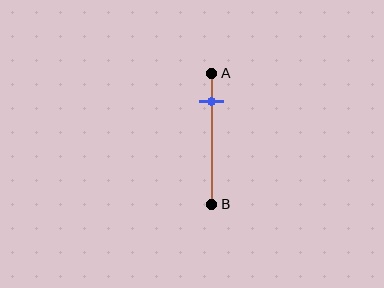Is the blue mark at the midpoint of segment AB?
No, the mark is at about 20% from A, not at the 50% midpoint.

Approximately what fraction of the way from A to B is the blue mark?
The blue mark is approximately 20% of the way from A to B.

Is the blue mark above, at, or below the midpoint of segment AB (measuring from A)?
The blue mark is above the midpoint of segment AB.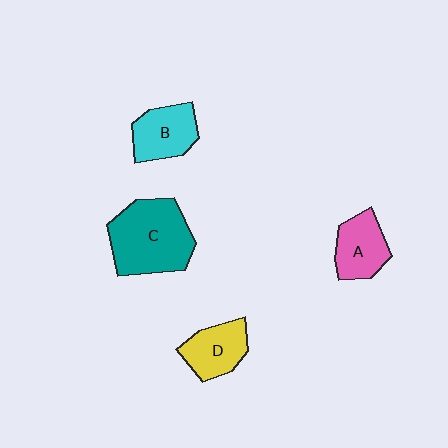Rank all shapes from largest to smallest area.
From largest to smallest: C (teal), B (cyan), D (yellow), A (pink).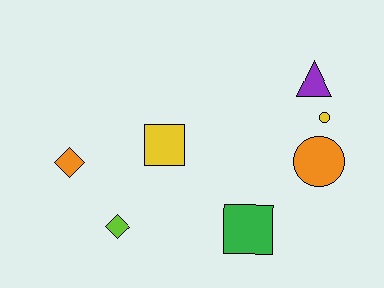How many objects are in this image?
There are 7 objects.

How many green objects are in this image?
There is 1 green object.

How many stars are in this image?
There are no stars.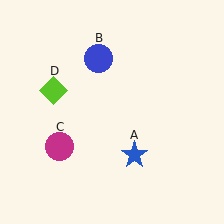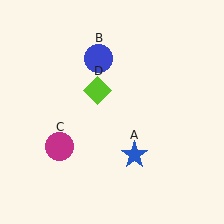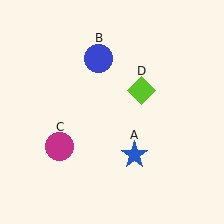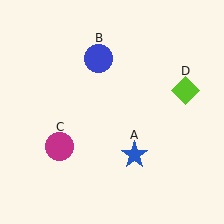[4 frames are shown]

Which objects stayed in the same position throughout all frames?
Blue star (object A) and blue circle (object B) and magenta circle (object C) remained stationary.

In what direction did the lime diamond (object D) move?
The lime diamond (object D) moved right.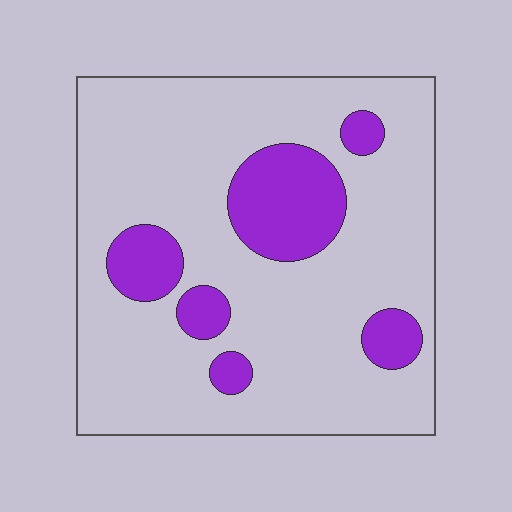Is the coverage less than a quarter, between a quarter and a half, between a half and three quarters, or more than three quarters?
Less than a quarter.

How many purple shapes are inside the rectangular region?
6.